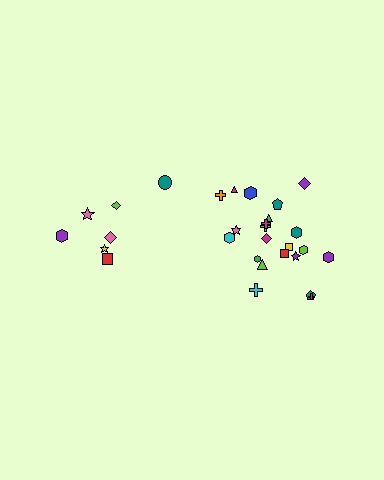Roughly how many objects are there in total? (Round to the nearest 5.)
Roughly 30 objects in total.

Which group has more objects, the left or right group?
The right group.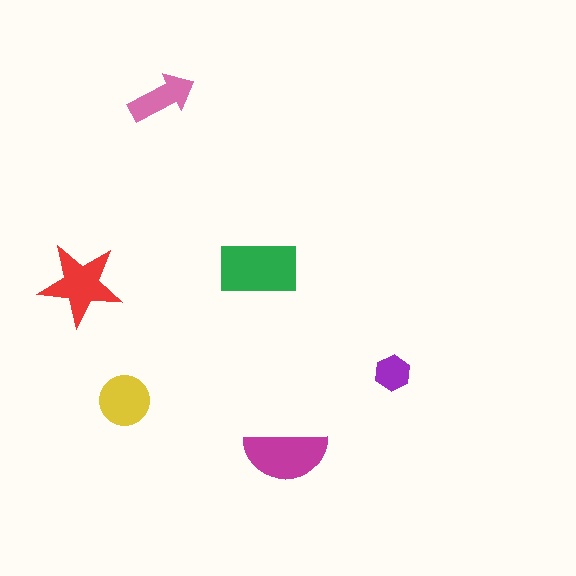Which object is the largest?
The green rectangle.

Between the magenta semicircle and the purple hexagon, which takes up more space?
The magenta semicircle.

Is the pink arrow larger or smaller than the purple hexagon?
Larger.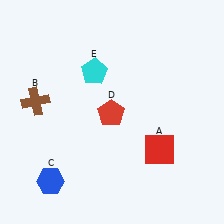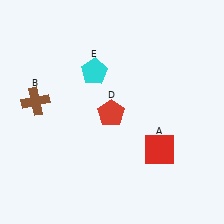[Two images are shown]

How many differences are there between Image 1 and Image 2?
There is 1 difference between the two images.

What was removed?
The blue hexagon (C) was removed in Image 2.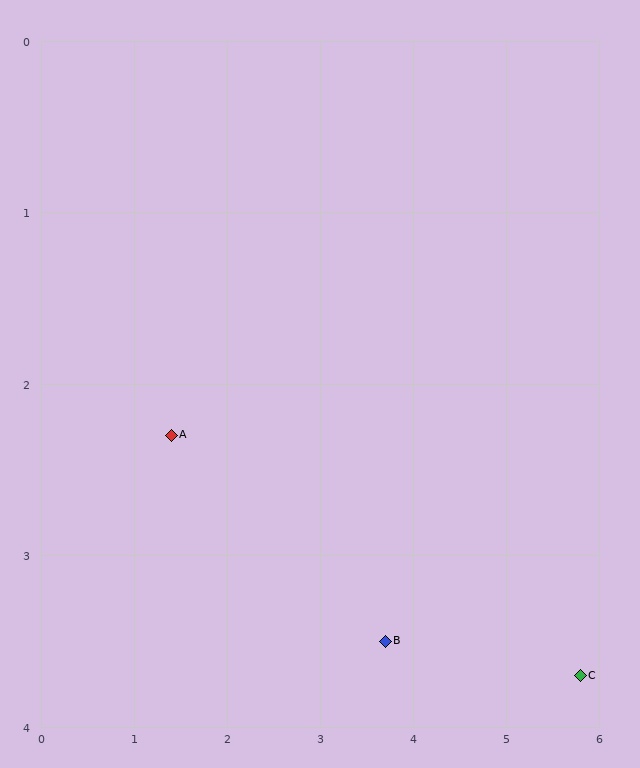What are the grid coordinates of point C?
Point C is at approximately (5.8, 3.7).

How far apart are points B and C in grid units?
Points B and C are about 2.1 grid units apart.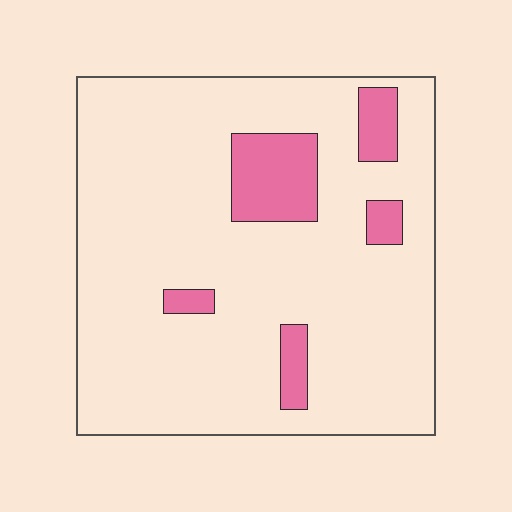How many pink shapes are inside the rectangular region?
5.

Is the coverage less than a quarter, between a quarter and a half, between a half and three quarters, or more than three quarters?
Less than a quarter.